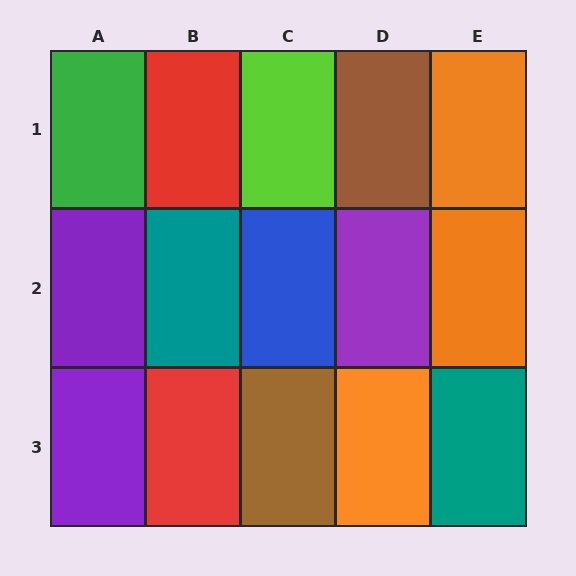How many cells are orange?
3 cells are orange.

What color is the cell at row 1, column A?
Green.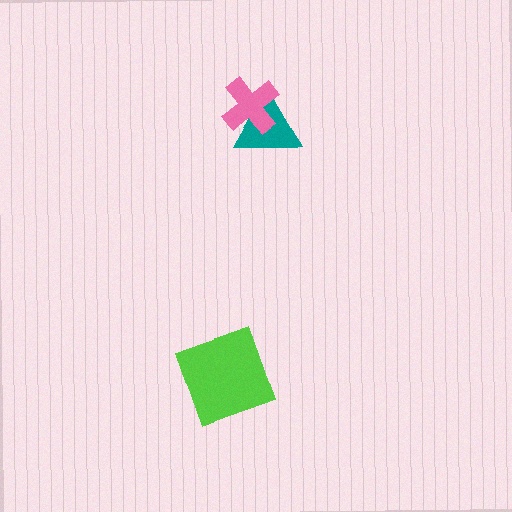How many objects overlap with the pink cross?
1 object overlaps with the pink cross.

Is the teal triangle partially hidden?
Yes, it is partially covered by another shape.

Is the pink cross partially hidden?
No, no other shape covers it.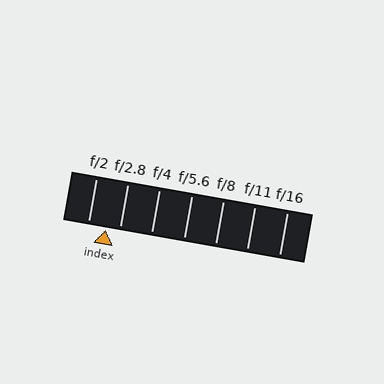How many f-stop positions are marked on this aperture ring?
There are 7 f-stop positions marked.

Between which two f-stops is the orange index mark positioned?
The index mark is between f/2 and f/2.8.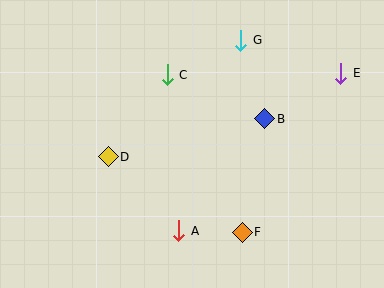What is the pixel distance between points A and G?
The distance between A and G is 200 pixels.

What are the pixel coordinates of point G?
Point G is at (241, 40).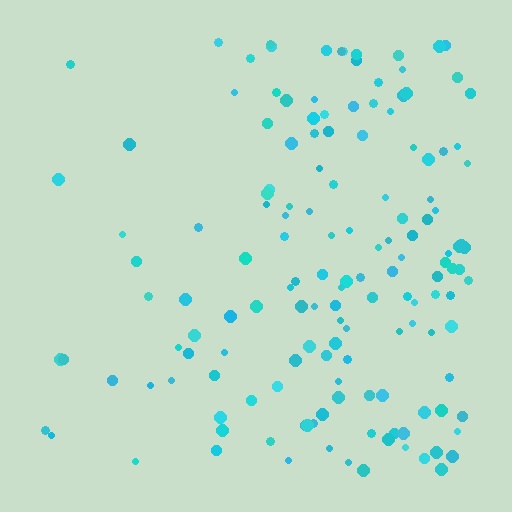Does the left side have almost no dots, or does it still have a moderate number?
Still a moderate number, just noticeably fewer than the right.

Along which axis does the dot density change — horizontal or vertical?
Horizontal.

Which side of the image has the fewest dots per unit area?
The left.